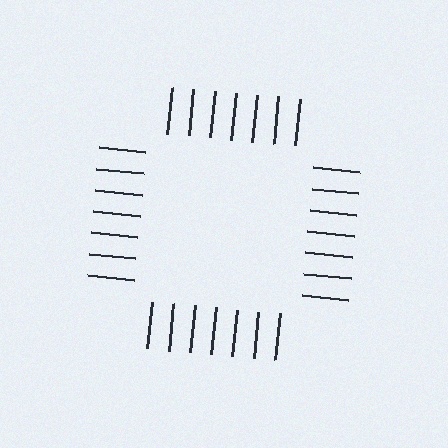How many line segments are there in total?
28 — 7 along each of the 4 edges.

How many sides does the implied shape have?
4 sides — the line-ends trace a square.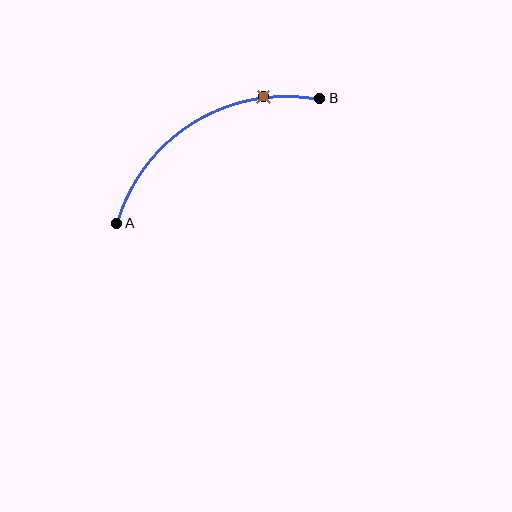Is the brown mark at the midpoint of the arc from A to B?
No. The brown mark lies on the arc but is closer to endpoint B. The arc midpoint would be at the point on the curve equidistant along the arc from both A and B.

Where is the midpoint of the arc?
The arc midpoint is the point on the curve farthest from the straight line joining A and B. It sits above that line.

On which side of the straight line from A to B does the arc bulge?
The arc bulges above the straight line connecting A and B.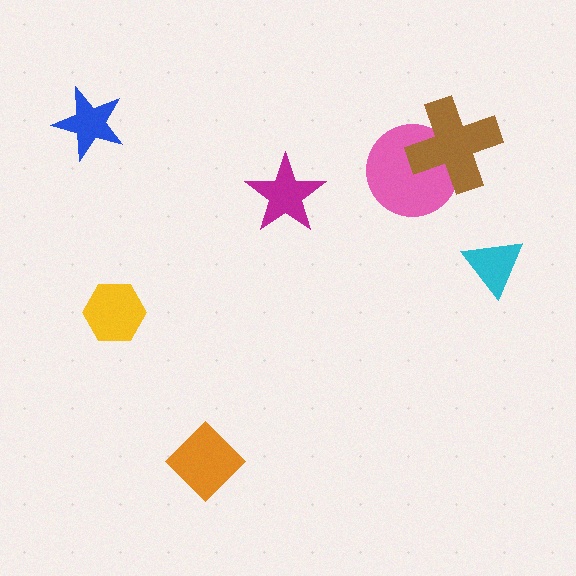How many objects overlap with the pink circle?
1 object overlaps with the pink circle.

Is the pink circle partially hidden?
Yes, it is partially covered by another shape.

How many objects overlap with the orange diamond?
0 objects overlap with the orange diamond.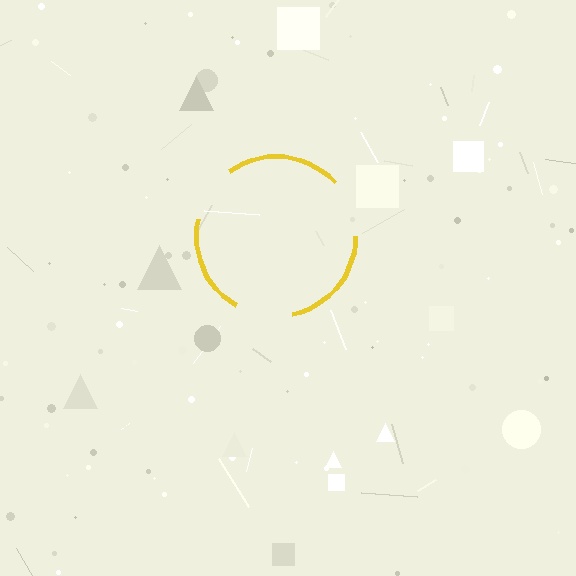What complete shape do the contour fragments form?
The contour fragments form a circle.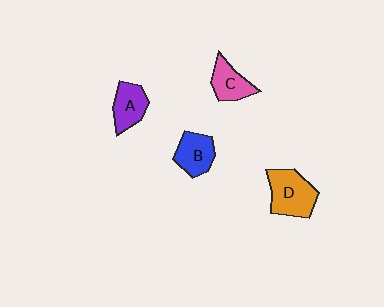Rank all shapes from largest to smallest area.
From largest to smallest: D (orange), B (blue), A (purple), C (pink).